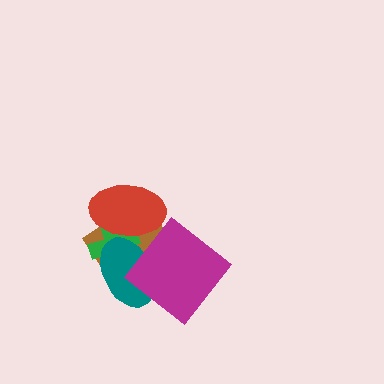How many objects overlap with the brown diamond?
4 objects overlap with the brown diamond.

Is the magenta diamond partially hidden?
No, no other shape covers it.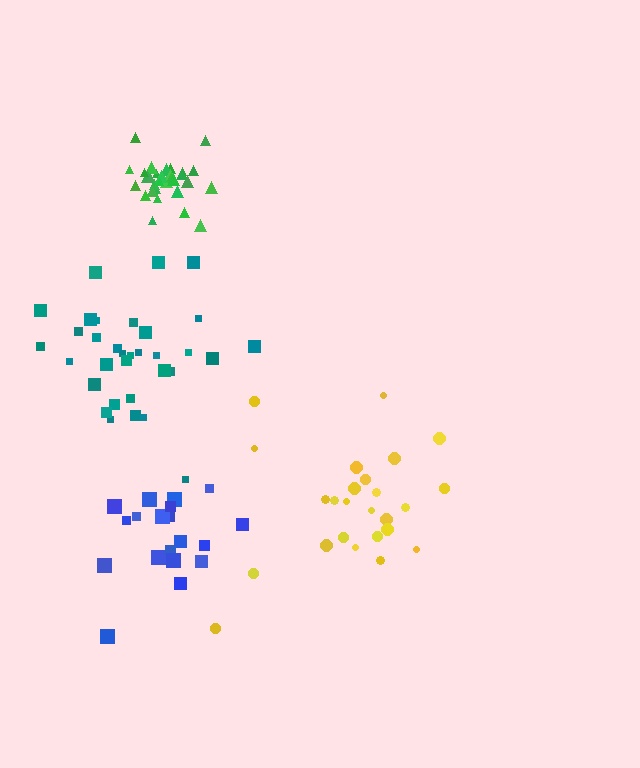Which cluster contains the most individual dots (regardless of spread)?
Teal (33).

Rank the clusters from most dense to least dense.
green, blue, teal, yellow.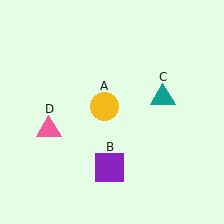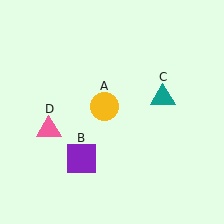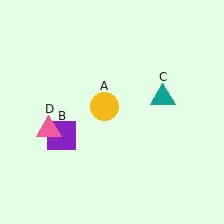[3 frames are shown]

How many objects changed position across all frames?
1 object changed position: purple square (object B).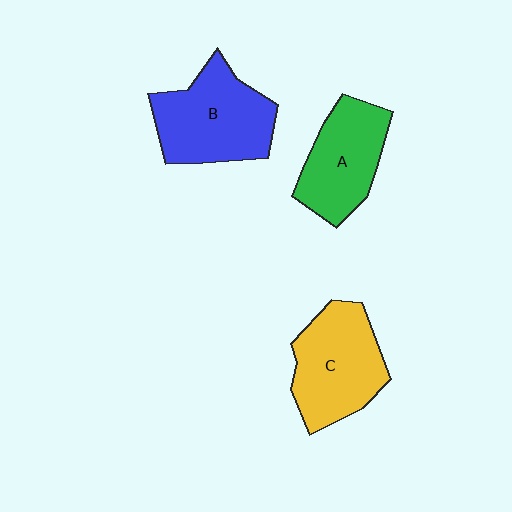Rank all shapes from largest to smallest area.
From largest to smallest: B (blue), C (yellow), A (green).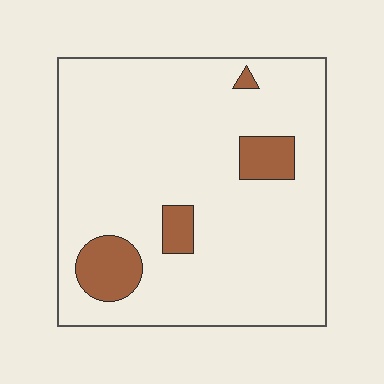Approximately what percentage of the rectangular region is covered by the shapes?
Approximately 10%.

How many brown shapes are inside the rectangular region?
4.